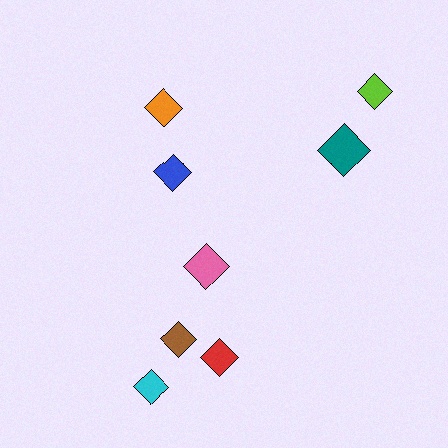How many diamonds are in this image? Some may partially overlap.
There are 8 diamonds.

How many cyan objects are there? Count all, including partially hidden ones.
There is 1 cyan object.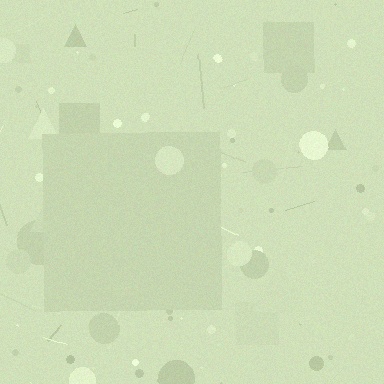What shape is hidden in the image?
A square is hidden in the image.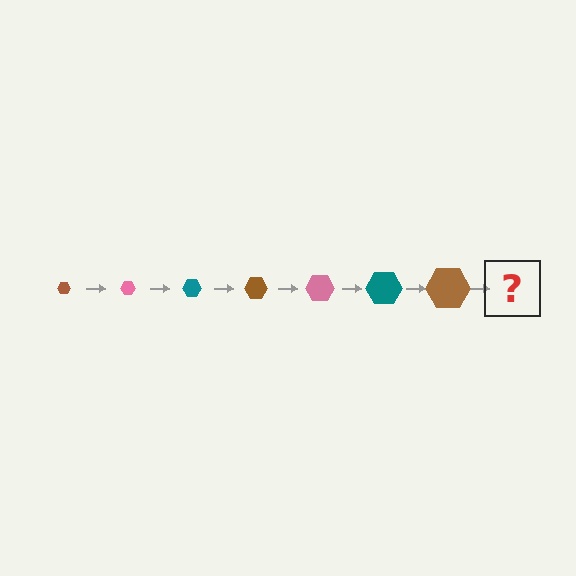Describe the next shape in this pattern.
It should be a pink hexagon, larger than the previous one.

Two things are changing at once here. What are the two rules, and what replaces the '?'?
The two rules are that the hexagon grows larger each step and the color cycles through brown, pink, and teal. The '?' should be a pink hexagon, larger than the previous one.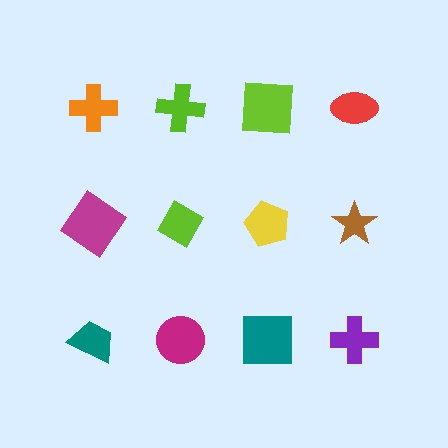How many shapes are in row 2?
4 shapes.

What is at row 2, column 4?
A brown star.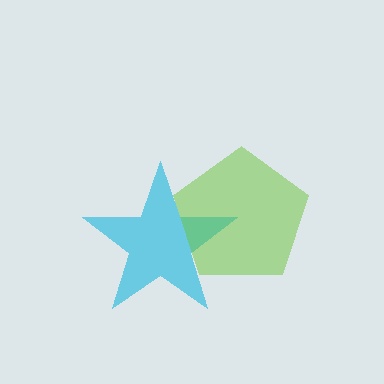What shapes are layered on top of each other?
The layered shapes are: a cyan star, a lime pentagon.